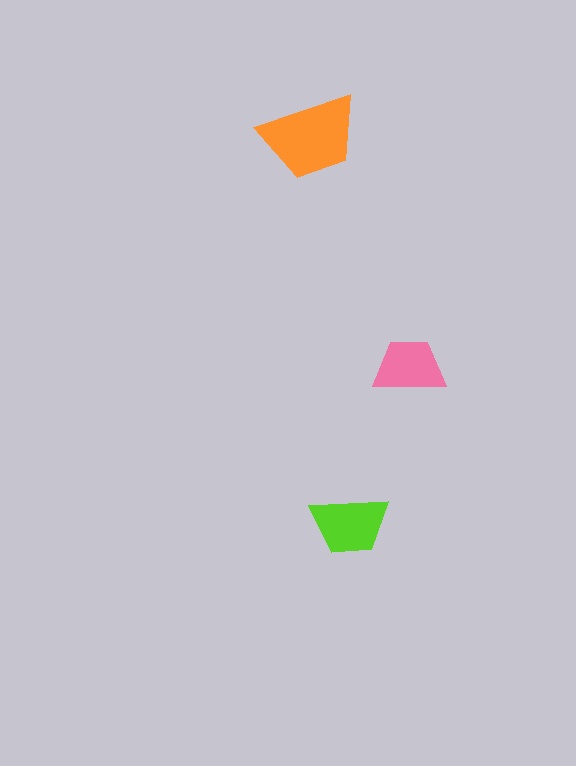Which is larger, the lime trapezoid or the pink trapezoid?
The lime one.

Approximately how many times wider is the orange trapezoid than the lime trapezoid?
About 1.5 times wider.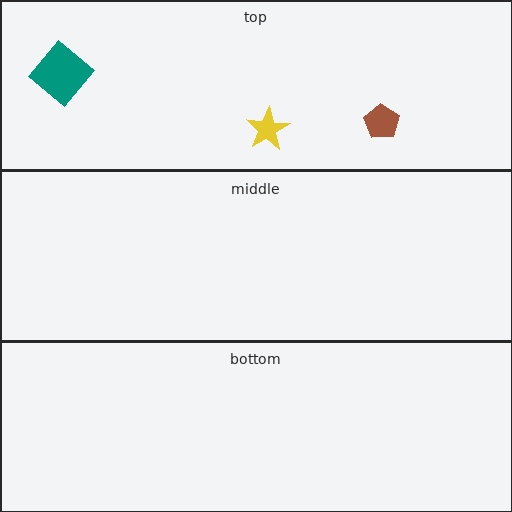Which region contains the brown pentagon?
The top region.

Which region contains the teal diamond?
The top region.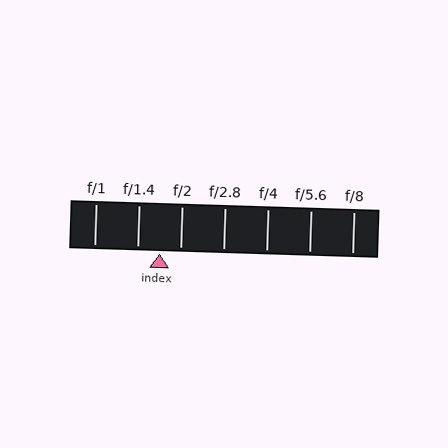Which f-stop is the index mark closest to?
The index mark is closest to f/2.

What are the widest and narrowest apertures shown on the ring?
The widest aperture shown is f/1 and the narrowest is f/8.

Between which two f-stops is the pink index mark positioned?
The index mark is between f/1.4 and f/2.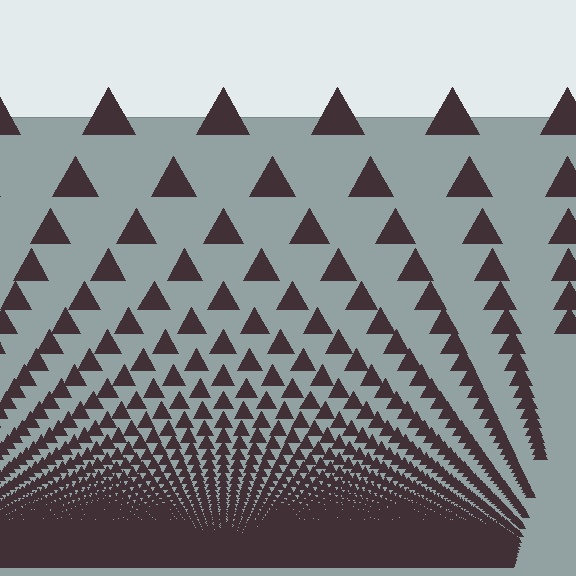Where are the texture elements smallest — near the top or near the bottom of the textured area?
Near the bottom.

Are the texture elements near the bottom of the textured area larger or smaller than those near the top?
Smaller. The gradient is inverted — elements near the bottom are smaller and denser.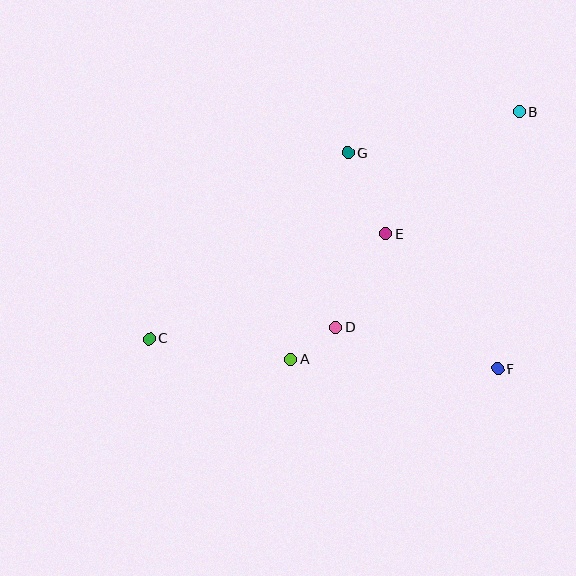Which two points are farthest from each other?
Points B and C are farthest from each other.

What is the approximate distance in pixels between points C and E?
The distance between C and E is approximately 259 pixels.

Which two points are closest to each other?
Points A and D are closest to each other.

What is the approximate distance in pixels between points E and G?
The distance between E and G is approximately 90 pixels.